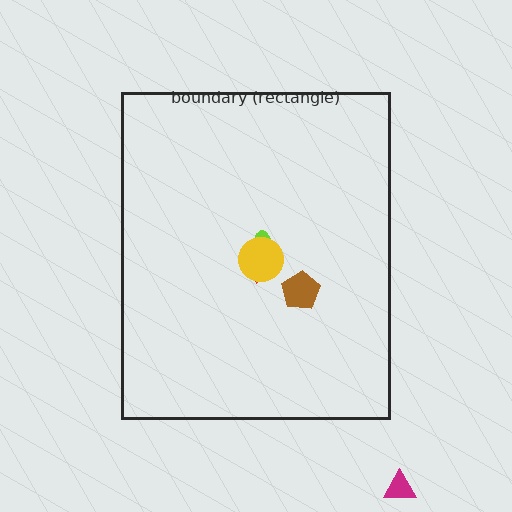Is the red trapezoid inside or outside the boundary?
Inside.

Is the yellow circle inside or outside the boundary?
Inside.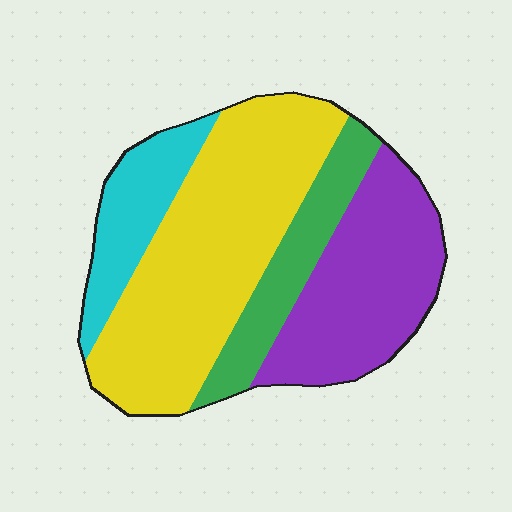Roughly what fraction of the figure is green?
Green covers 15% of the figure.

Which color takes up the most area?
Yellow, at roughly 45%.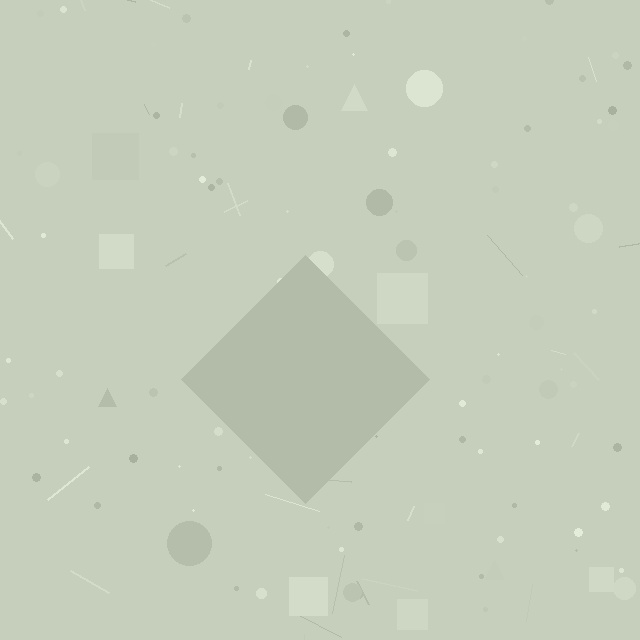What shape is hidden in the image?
A diamond is hidden in the image.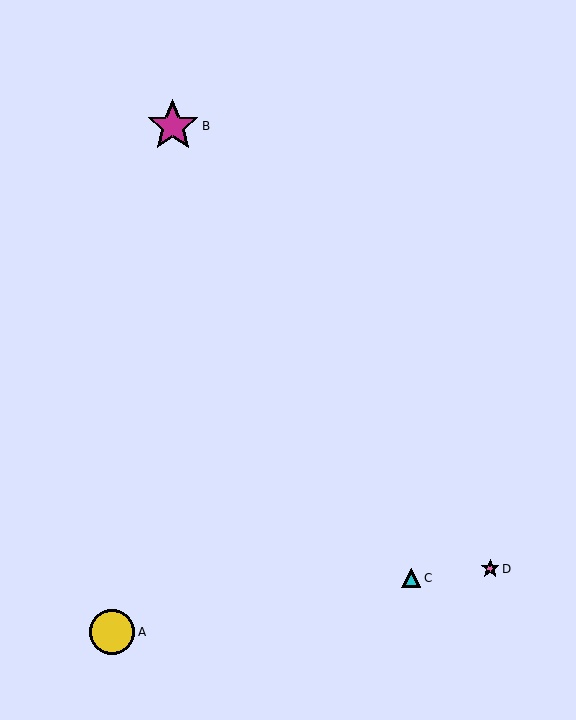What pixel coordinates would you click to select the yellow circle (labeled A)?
Click at (112, 632) to select the yellow circle A.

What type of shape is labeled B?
Shape B is a magenta star.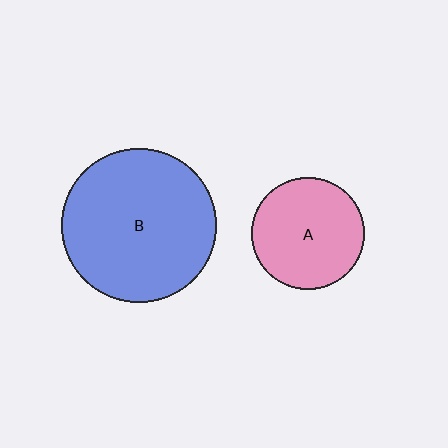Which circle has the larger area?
Circle B (blue).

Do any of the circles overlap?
No, none of the circles overlap.